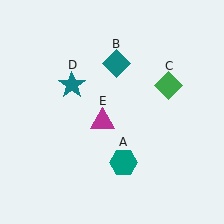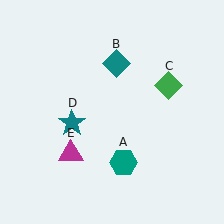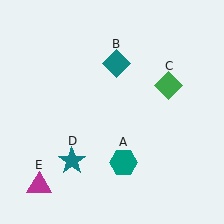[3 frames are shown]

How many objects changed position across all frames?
2 objects changed position: teal star (object D), magenta triangle (object E).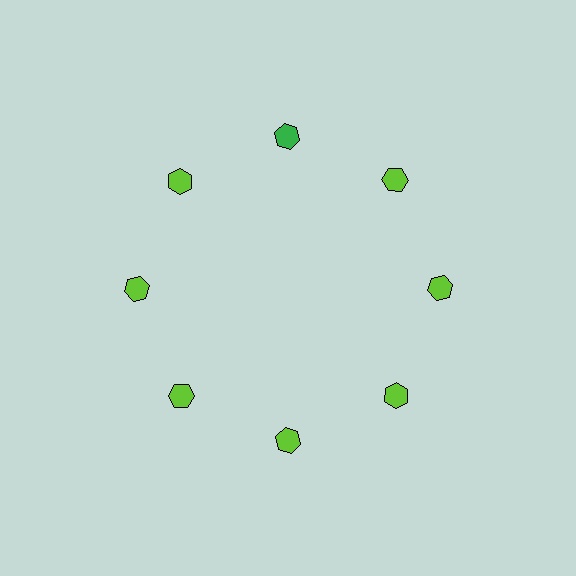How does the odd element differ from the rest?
It has a different color: green instead of lime.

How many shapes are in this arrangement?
There are 8 shapes arranged in a ring pattern.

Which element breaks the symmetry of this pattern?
The green hexagon at roughly the 12 o'clock position breaks the symmetry. All other shapes are lime hexagons.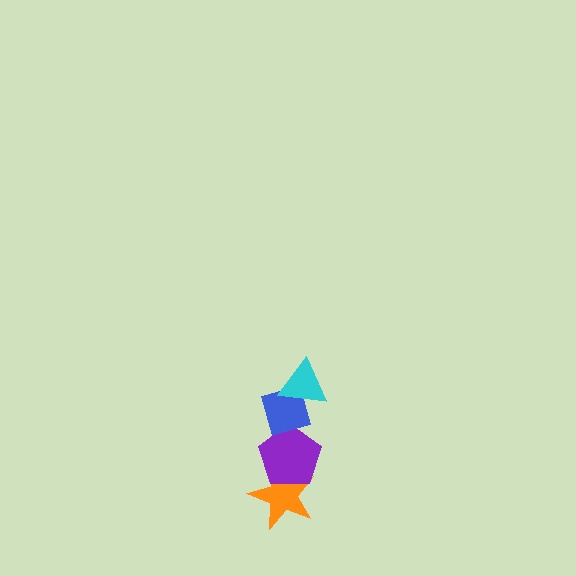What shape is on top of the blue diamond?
The cyan triangle is on top of the blue diamond.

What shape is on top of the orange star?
The purple pentagon is on top of the orange star.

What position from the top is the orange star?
The orange star is 4th from the top.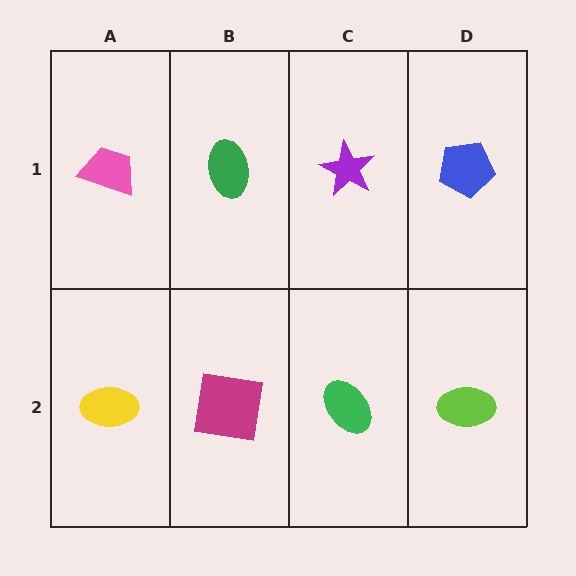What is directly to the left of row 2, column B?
A yellow ellipse.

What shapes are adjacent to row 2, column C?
A purple star (row 1, column C), a magenta square (row 2, column B), a lime ellipse (row 2, column D).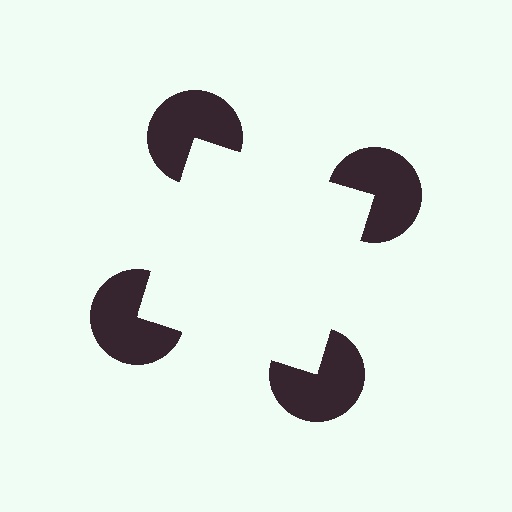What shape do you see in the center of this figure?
An illusory square — its edges are inferred from the aligned wedge cuts in the pac-man discs, not physically drawn.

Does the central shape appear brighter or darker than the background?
It typically appears slightly brighter than the background, even though no actual brightness change is drawn.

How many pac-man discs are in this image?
There are 4 — one at each vertex of the illusory square.